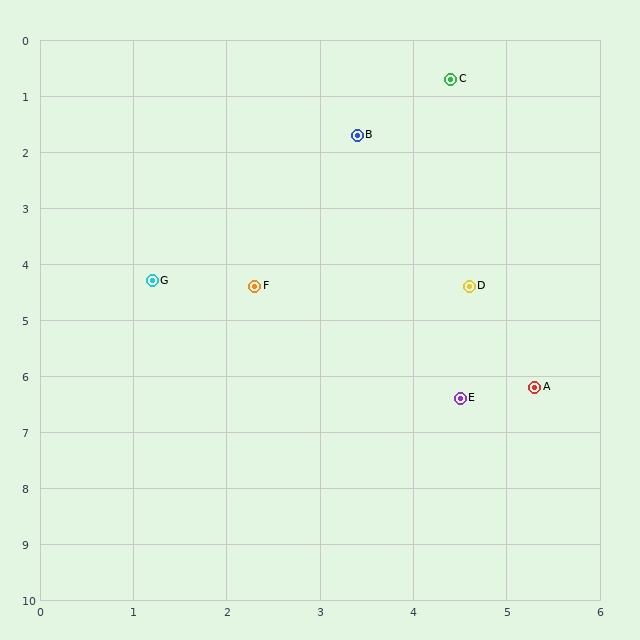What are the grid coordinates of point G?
Point G is at approximately (1.2, 4.3).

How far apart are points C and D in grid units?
Points C and D are about 3.7 grid units apart.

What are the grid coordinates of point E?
Point E is at approximately (4.5, 6.4).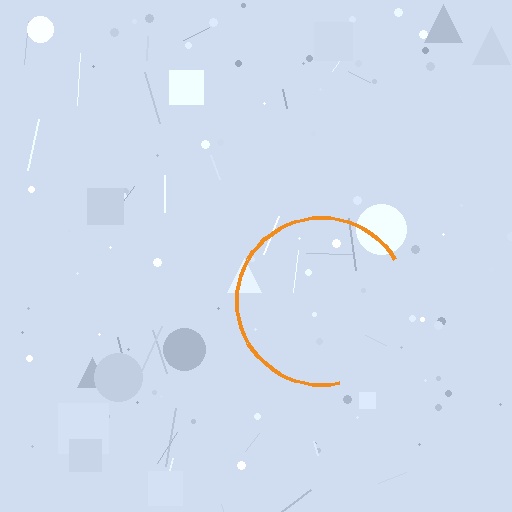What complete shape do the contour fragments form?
The contour fragments form a circle.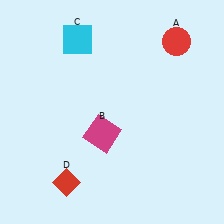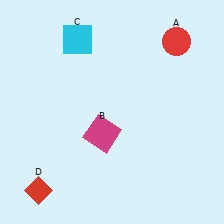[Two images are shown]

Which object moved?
The red diamond (D) moved left.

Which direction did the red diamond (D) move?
The red diamond (D) moved left.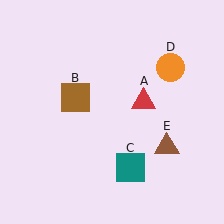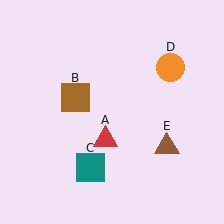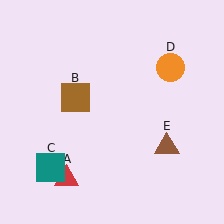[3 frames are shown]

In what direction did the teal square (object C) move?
The teal square (object C) moved left.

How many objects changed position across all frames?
2 objects changed position: red triangle (object A), teal square (object C).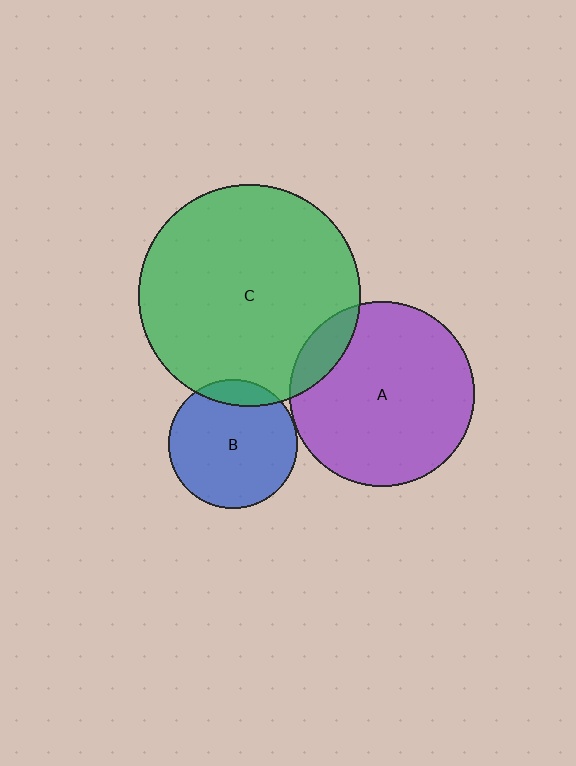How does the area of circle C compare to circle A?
Approximately 1.4 times.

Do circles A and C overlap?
Yes.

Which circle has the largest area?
Circle C (green).